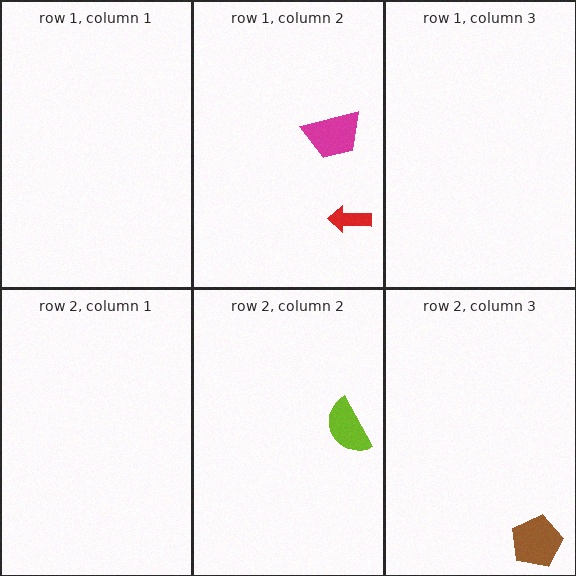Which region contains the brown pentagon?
The row 2, column 3 region.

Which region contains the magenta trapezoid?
The row 1, column 2 region.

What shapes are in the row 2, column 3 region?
The brown pentagon.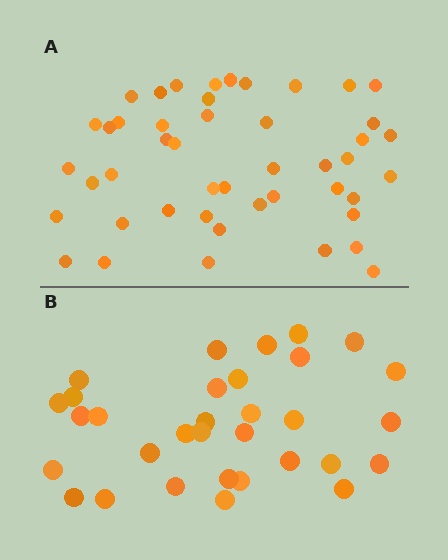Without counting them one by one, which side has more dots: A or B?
Region A (the top region) has more dots.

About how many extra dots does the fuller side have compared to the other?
Region A has approximately 15 more dots than region B.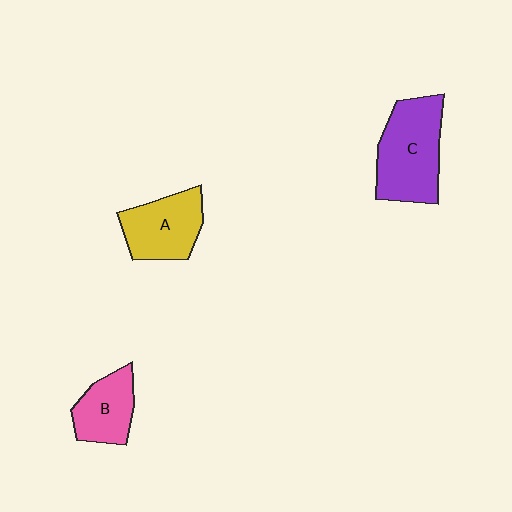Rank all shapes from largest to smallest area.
From largest to smallest: C (purple), A (yellow), B (pink).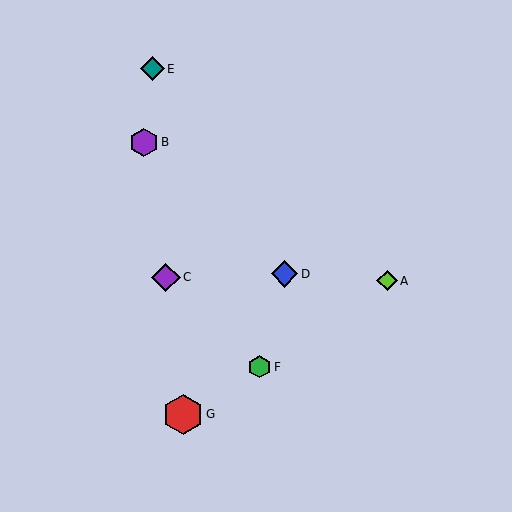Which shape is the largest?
The red hexagon (labeled G) is the largest.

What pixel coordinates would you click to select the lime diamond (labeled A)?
Click at (387, 281) to select the lime diamond A.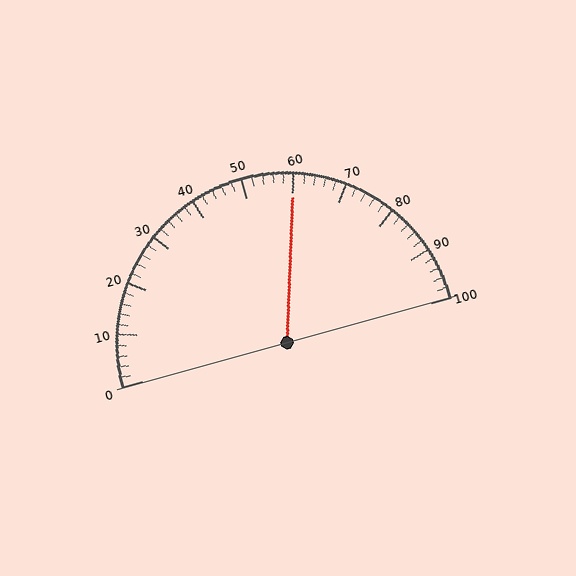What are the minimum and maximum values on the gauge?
The gauge ranges from 0 to 100.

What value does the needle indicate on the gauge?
The needle indicates approximately 60.